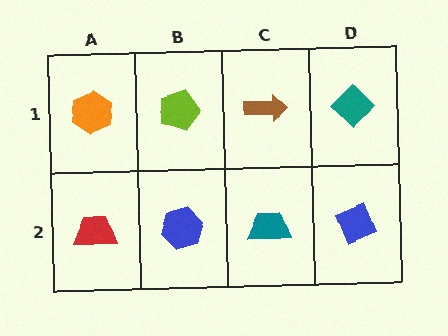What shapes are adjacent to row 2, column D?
A teal diamond (row 1, column D), a teal trapezoid (row 2, column C).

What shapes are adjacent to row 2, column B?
A lime pentagon (row 1, column B), a red trapezoid (row 2, column A), a teal trapezoid (row 2, column C).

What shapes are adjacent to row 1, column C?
A teal trapezoid (row 2, column C), a lime pentagon (row 1, column B), a teal diamond (row 1, column D).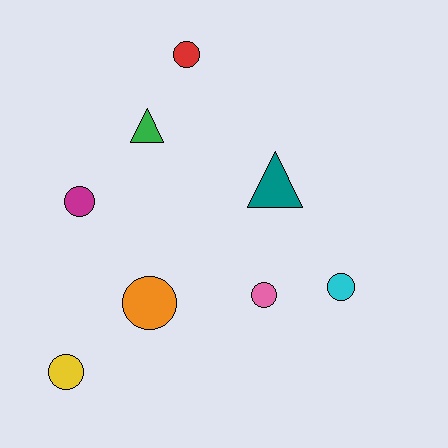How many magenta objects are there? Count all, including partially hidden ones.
There is 1 magenta object.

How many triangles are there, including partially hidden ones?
There are 2 triangles.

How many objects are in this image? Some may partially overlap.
There are 8 objects.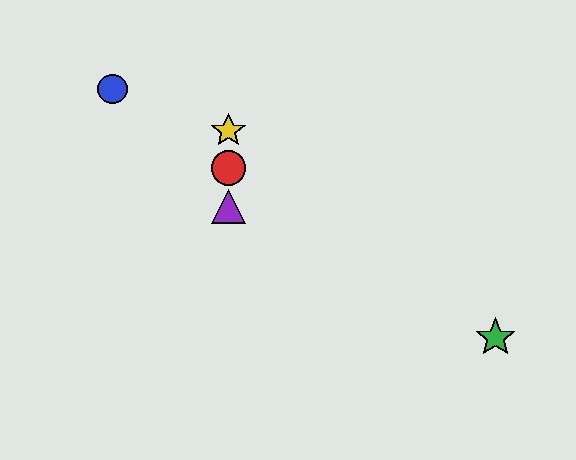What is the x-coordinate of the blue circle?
The blue circle is at x≈113.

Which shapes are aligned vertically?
The red circle, the yellow star, the purple triangle are aligned vertically.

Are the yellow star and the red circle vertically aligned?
Yes, both are at x≈228.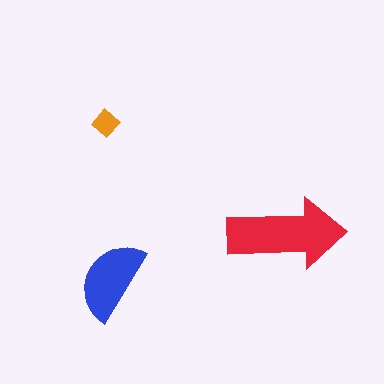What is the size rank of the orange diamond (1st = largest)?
3rd.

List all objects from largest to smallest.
The red arrow, the blue semicircle, the orange diamond.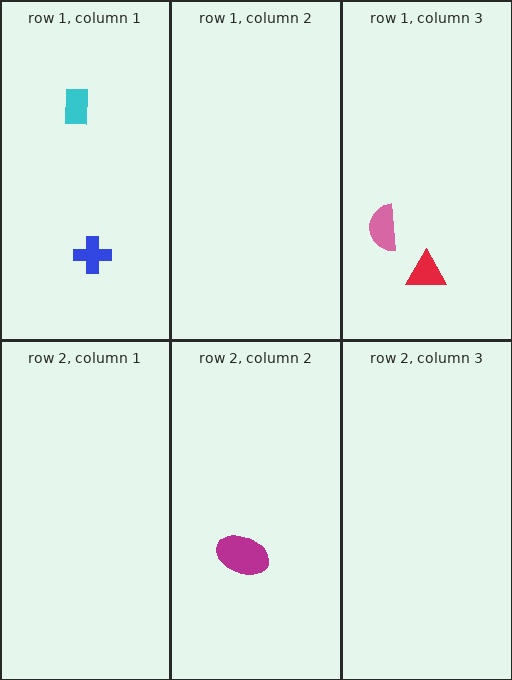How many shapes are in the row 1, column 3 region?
2.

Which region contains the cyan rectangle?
The row 1, column 1 region.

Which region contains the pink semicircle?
The row 1, column 3 region.